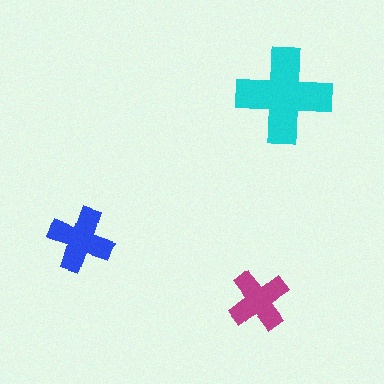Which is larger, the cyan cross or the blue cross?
The cyan one.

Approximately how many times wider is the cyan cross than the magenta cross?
About 1.5 times wider.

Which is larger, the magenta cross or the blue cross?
The blue one.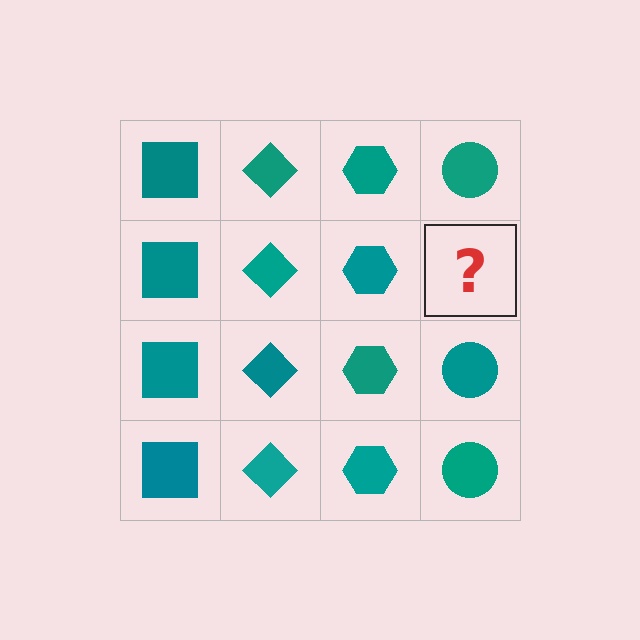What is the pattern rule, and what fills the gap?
The rule is that each column has a consistent shape. The gap should be filled with a teal circle.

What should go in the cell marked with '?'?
The missing cell should contain a teal circle.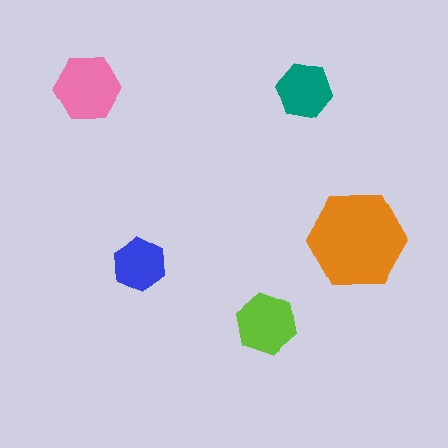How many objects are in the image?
There are 5 objects in the image.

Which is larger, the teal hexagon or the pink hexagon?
The pink one.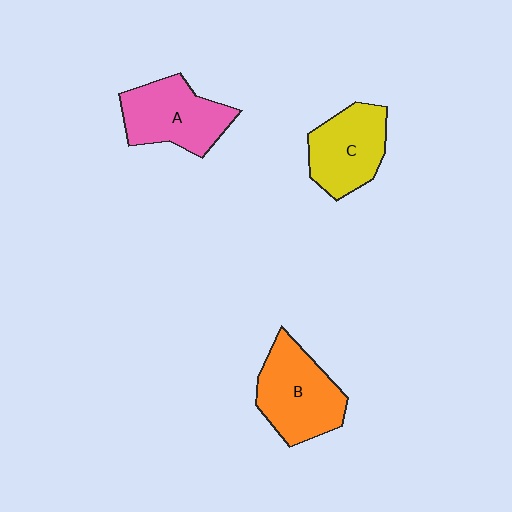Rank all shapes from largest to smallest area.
From largest to smallest: B (orange), A (pink), C (yellow).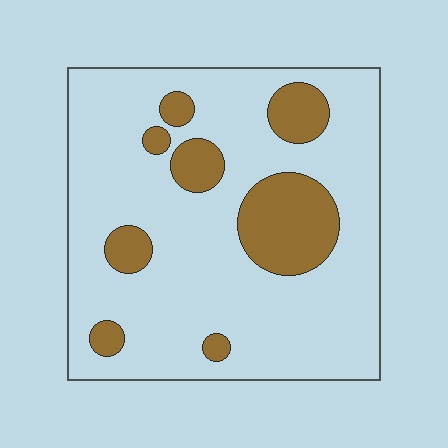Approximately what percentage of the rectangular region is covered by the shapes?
Approximately 20%.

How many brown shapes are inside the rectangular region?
8.